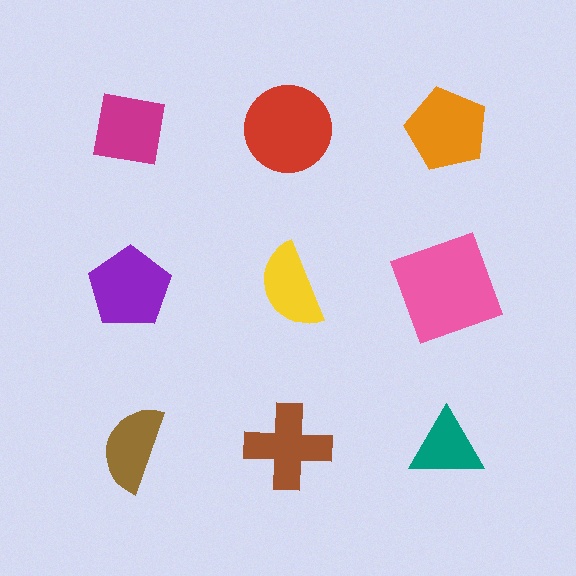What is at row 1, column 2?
A red circle.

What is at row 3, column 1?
A brown semicircle.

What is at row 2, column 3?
A pink square.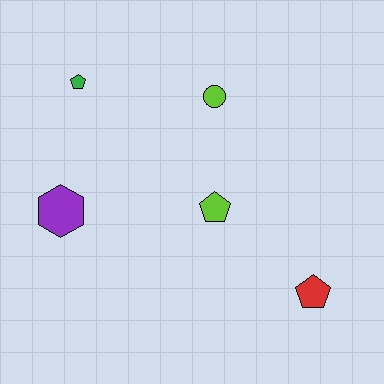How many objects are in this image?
There are 5 objects.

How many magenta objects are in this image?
There are no magenta objects.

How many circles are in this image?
There is 1 circle.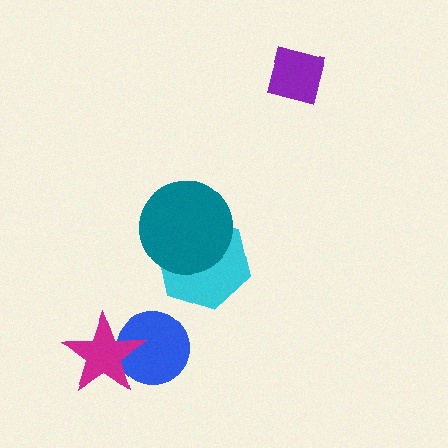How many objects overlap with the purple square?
0 objects overlap with the purple square.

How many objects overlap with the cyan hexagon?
1 object overlaps with the cyan hexagon.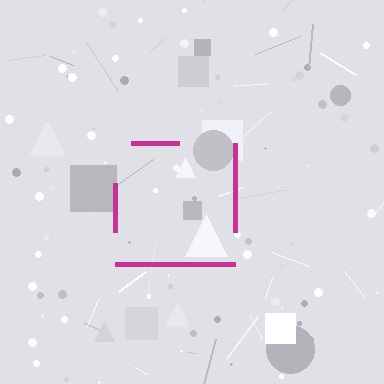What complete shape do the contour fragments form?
The contour fragments form a square.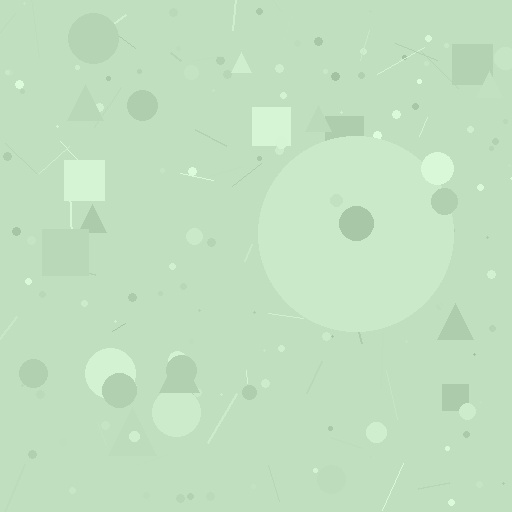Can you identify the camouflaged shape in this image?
The camouflaged shape is a circle.